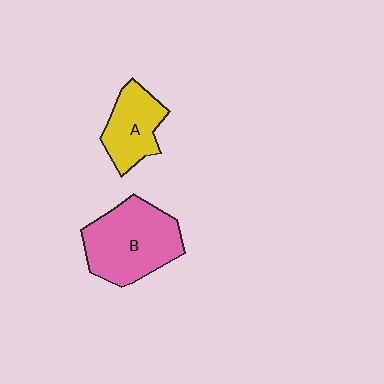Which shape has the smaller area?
Shape A (yellow).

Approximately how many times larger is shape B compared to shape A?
Approximately 1.6 times.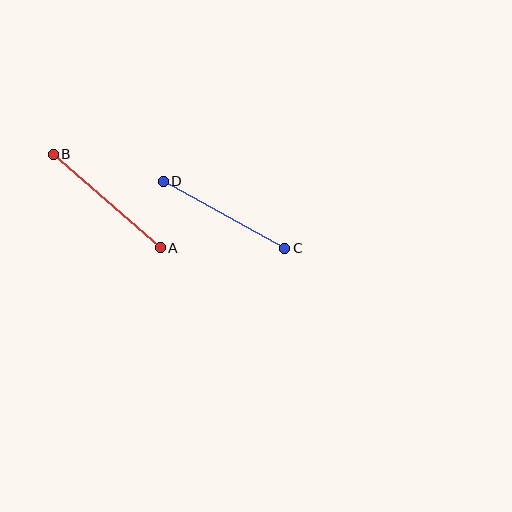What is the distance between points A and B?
The distance is approximately 142 pixels.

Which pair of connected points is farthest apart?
Points A and B are farthest apart.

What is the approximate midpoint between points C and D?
The midpoint is at approximately (224, 215) pixels.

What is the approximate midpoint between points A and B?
The midpoint is at approximately (107, 201) pixels.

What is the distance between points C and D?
The distance is approximately 138 pixels.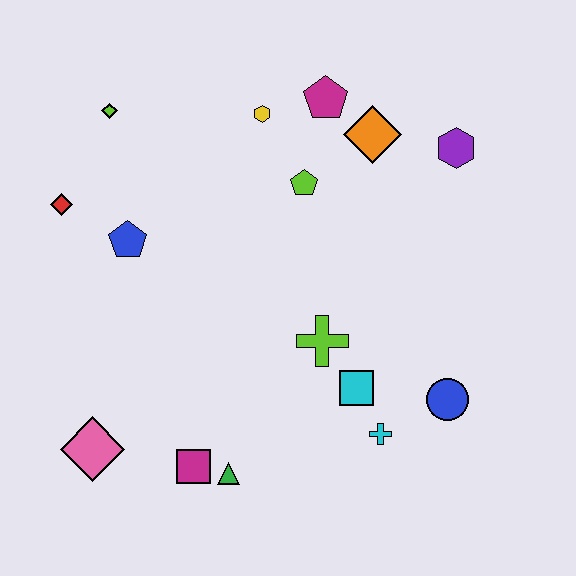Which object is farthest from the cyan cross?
The lime diamond is farthest from the cyan cross.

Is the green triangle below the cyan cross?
Yes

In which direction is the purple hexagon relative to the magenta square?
The purple hexagon is above the magenta square.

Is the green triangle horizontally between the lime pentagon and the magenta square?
Yes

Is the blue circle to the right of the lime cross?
Yes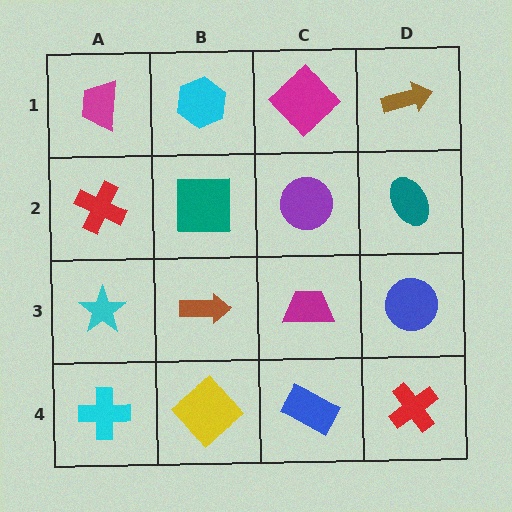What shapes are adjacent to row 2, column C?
A magenta diamond (row 1, column C), a magenta trapezoid (row 3, column C), a teal square (row 2, column B), a teal ellipse (row 2, column D).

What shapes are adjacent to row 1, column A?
A red cross (row 2, column A), a cyan hexagon (row 1, column B).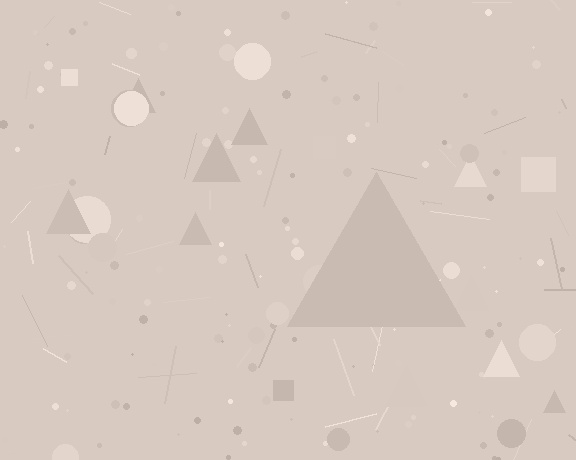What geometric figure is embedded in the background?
A triangle is embedded in the background.